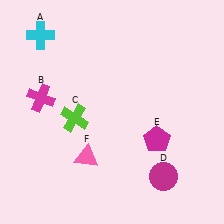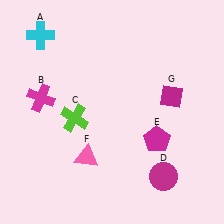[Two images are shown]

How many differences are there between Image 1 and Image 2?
There is 1 difference between the two images.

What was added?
A magenta diamond (G) was added in Image 2.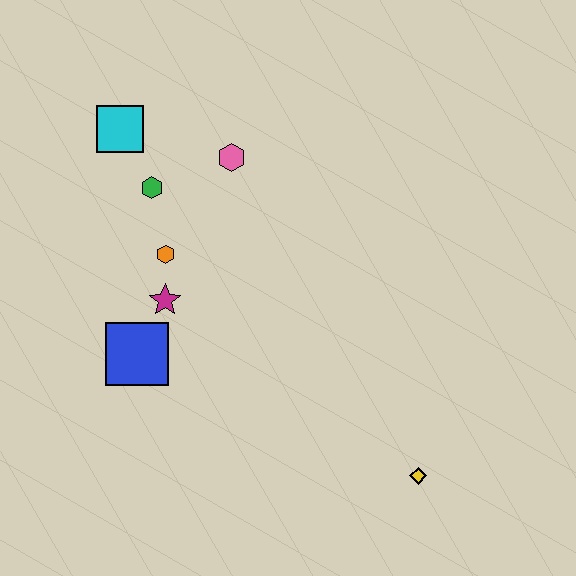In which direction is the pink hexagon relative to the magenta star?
The pink hexagon is above the magenta star.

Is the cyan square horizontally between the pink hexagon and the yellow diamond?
No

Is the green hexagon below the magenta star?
No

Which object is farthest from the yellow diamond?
The cyan square is farthest from the yellow diamond.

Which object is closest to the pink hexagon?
The green hexagon is closest to the pink hexagon.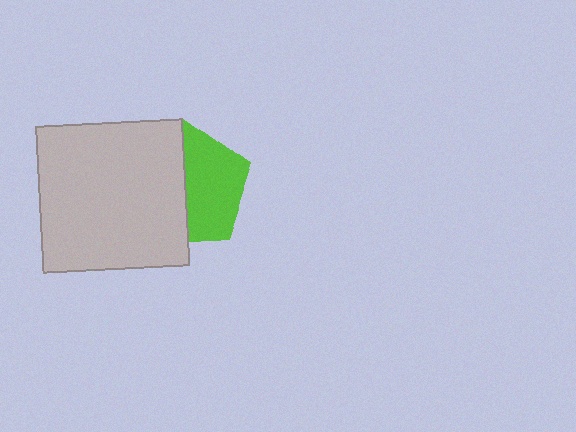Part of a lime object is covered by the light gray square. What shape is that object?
It is a pentagon.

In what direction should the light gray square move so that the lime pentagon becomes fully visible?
The light gray square should move left. That is the shortest direction to clear the overlap and leave the lime pentagon fully visible.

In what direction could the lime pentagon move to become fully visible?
The lime pentagon could move right. That would shift it out from behind the light gray square entirely.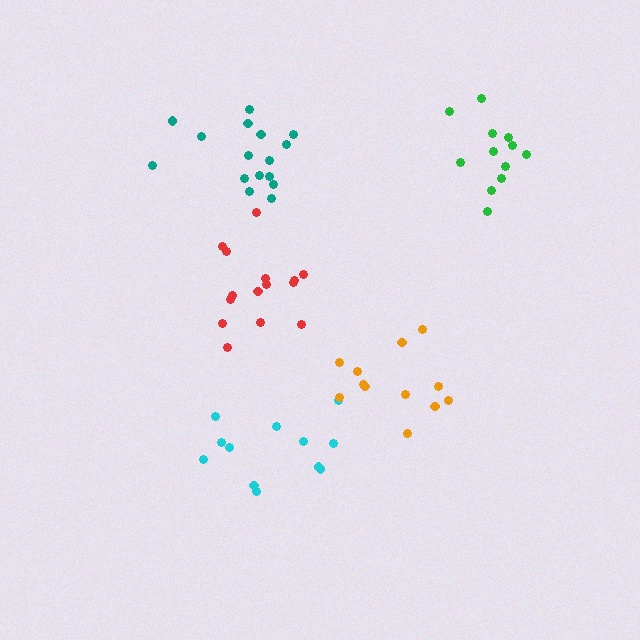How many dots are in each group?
Group 1: 12 dots, Group 2: 15 dots, Group 3: 12 dots, Group 4: 16 dots, Group 5: 12 dots (67 total).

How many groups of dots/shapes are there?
There are 5 groups.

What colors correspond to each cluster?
The clusters are colored: cyan, red, orange, teal, green.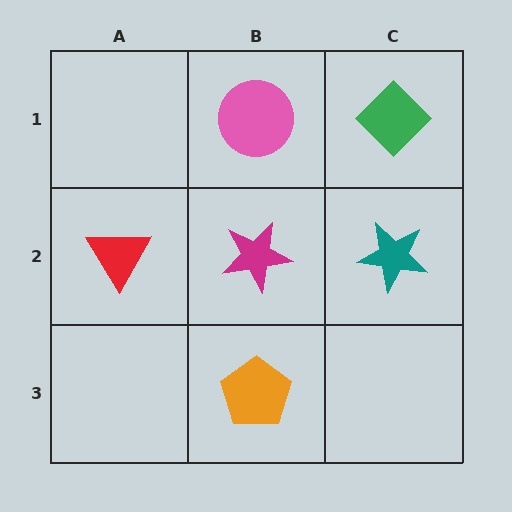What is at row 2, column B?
A magenta star.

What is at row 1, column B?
A pink circle.